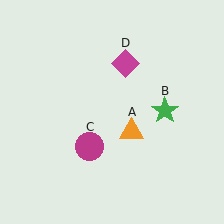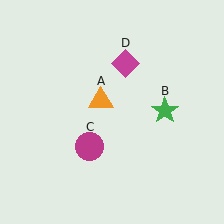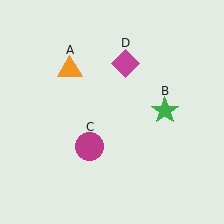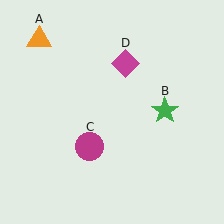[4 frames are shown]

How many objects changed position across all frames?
1 object changed position: orange triangle (object A).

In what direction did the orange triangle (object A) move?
The orange triangle (object A) moved up and to the left.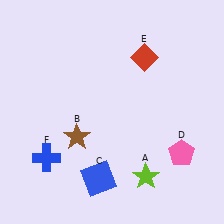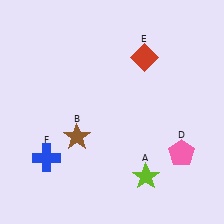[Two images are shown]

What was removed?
The blue square (C) was removed in Image 2.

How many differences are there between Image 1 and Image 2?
There is 1 difference between the two images.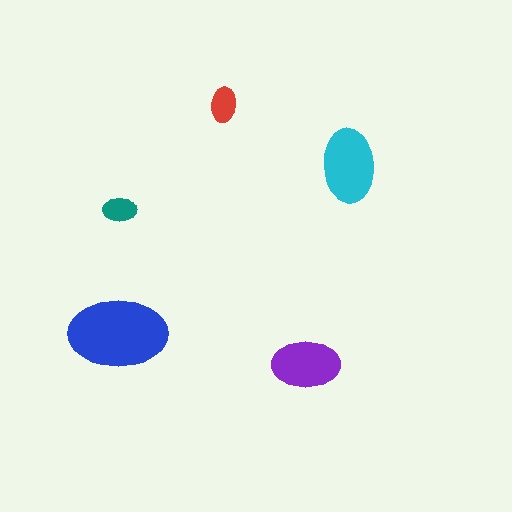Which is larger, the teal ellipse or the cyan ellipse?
The cyan one.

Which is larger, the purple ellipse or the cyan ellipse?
The cyan one.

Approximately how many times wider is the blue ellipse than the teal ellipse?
About 3 times wider.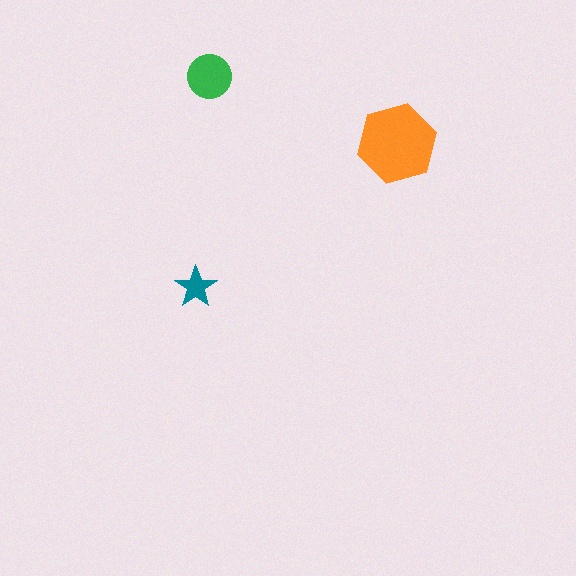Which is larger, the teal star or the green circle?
The green circle.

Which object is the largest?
The orange hexagon.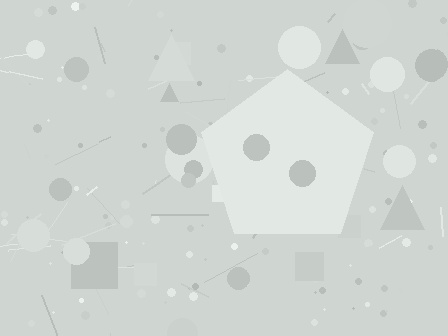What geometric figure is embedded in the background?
A pentagon is embedded in the background.